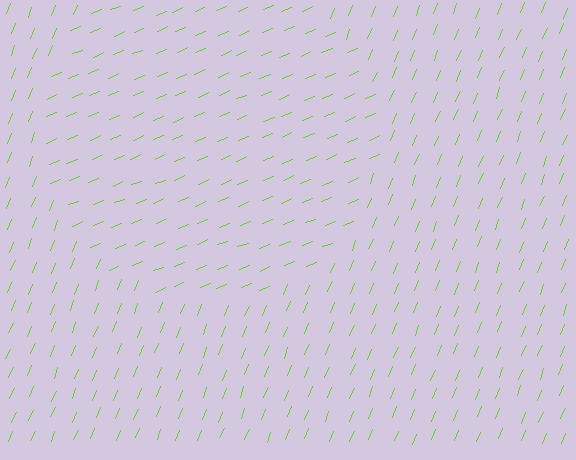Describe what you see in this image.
The image is filled with small lime line segments. A circle region in the image has lines oriented differently from the surrounding lines, creating a visible texture boundary.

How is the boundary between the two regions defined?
The boundary is defined purely by a change in line orientation (approximately 45 degrees difference). All lines are the same color and thickness.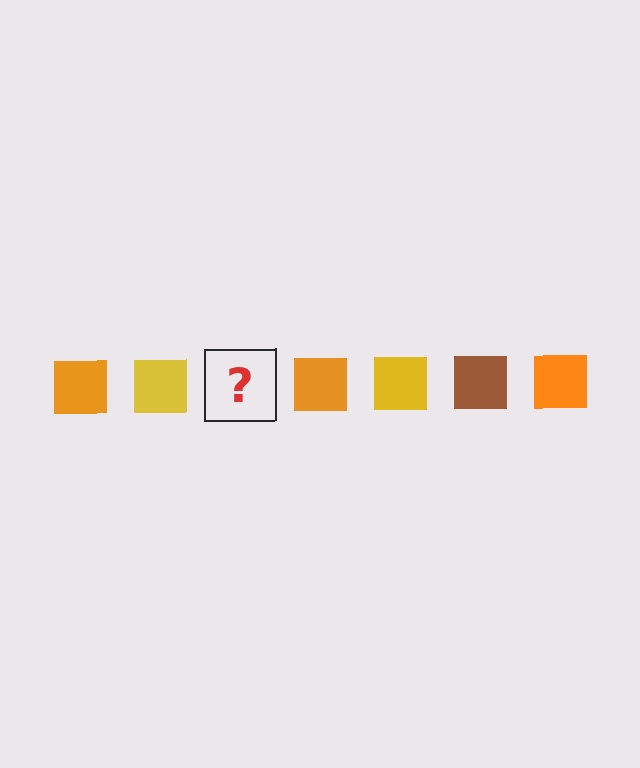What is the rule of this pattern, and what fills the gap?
The rule is that the pattern cycles through orange, yellow, brown squares. The gap should be filled with a brown square.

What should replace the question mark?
The question mark should be replaced with a brown square.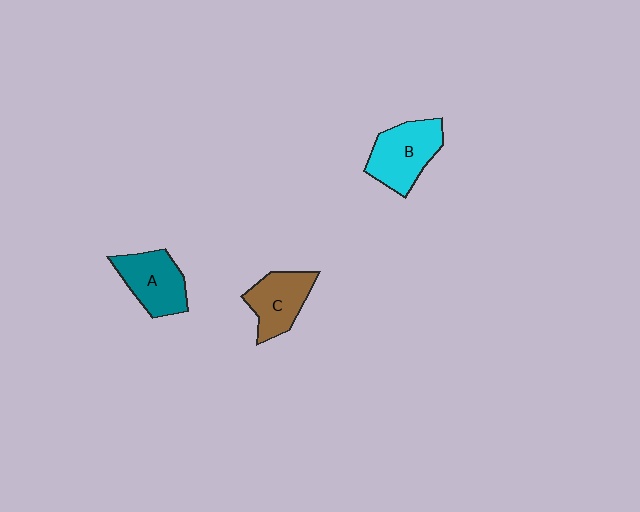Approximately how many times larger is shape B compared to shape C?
Approximately 1.2 times.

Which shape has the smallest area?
Shape C (brown).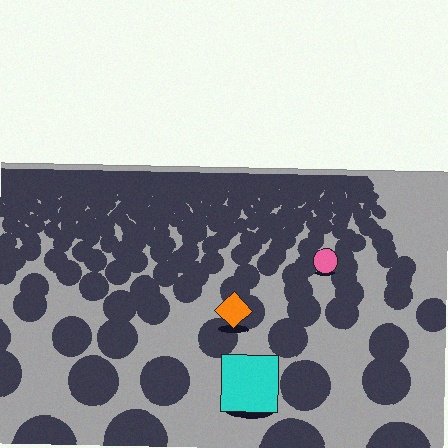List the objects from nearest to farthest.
From nearest to farthest: the cyan square, the orange diamond, the pink circle.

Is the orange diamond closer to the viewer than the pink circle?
Yes. The orange diamond is closer — you can tell from the texture gradient: the ground texture is coarser near it.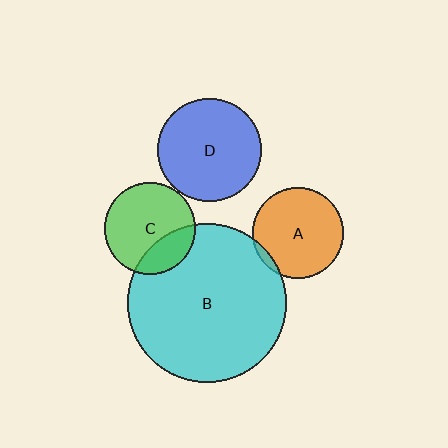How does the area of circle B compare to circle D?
Approximately 2.4 times.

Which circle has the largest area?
Circle B (cyan).